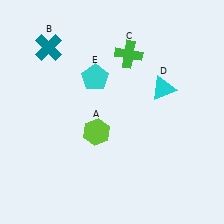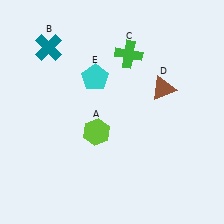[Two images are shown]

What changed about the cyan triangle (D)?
In Image 1, D is cyan. In Image 2, it changed to brown.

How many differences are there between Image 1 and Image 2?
There is 1 difference between the two images.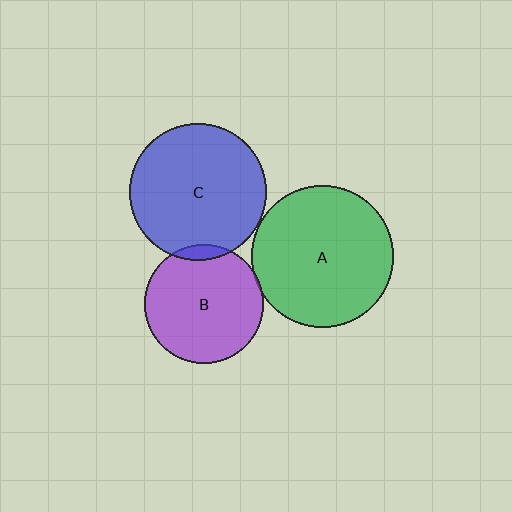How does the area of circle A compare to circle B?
Approximately 1.4 times.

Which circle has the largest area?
Circle A (green).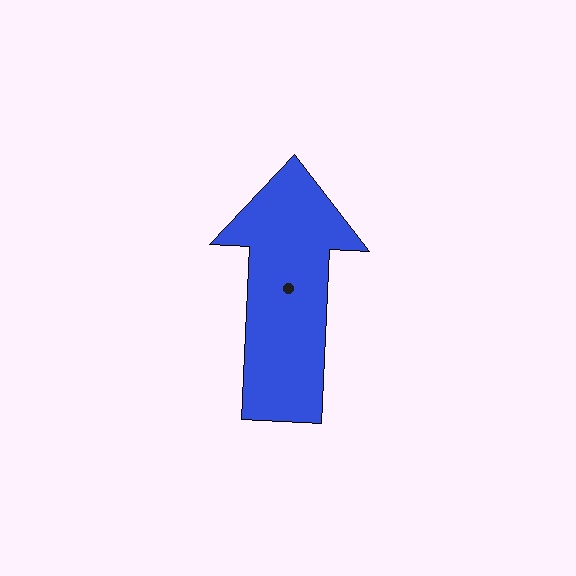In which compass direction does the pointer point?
North.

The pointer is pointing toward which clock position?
Roughly 12 o'clock.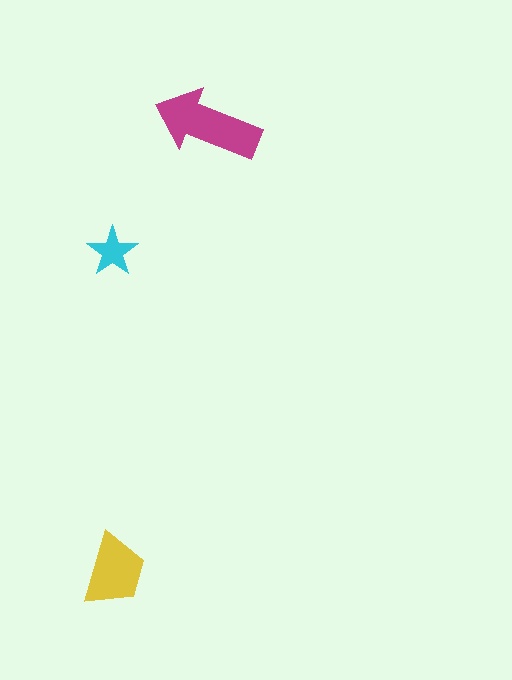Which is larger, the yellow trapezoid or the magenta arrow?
The magenta arrow.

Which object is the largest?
The magenta arrow.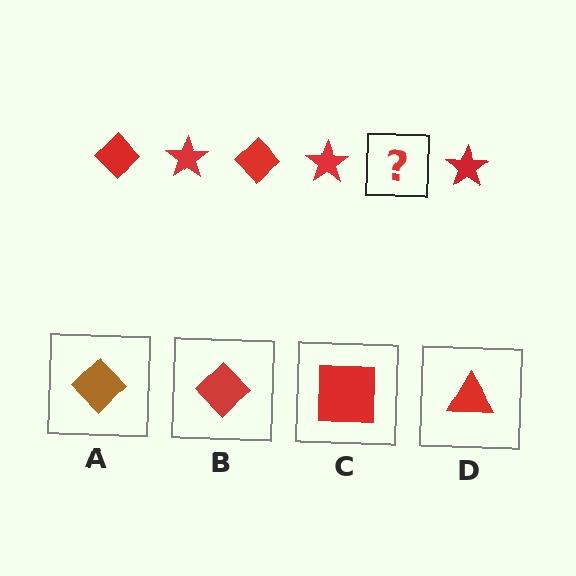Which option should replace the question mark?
Option B.